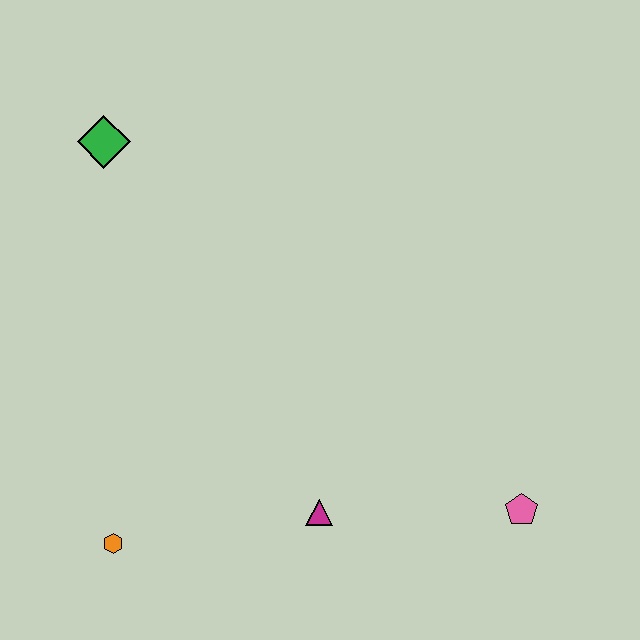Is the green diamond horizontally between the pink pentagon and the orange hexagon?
No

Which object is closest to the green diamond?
The orange hexagon is closest to the green diamond.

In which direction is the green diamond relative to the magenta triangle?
The green diamond is above the magenta triangle.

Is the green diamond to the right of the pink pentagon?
No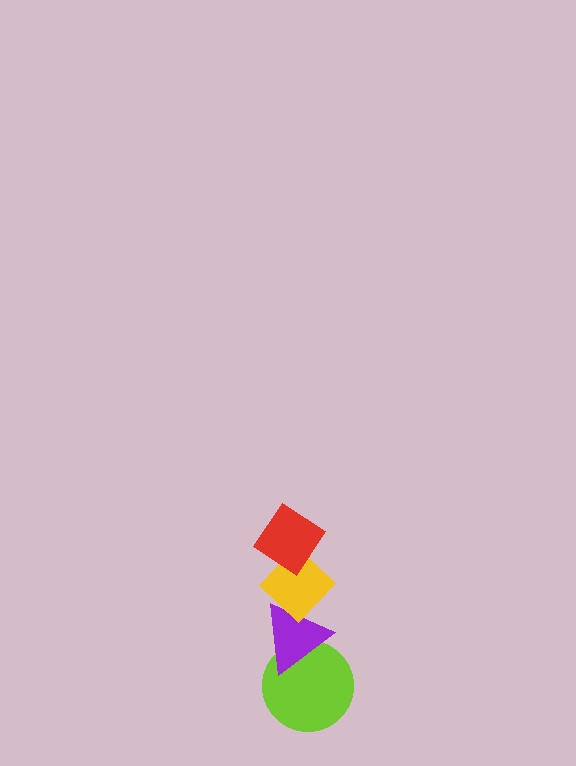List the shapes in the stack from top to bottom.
From top to bottom: the red diamond, the yellow diamond, the purple triangle, the lime circle.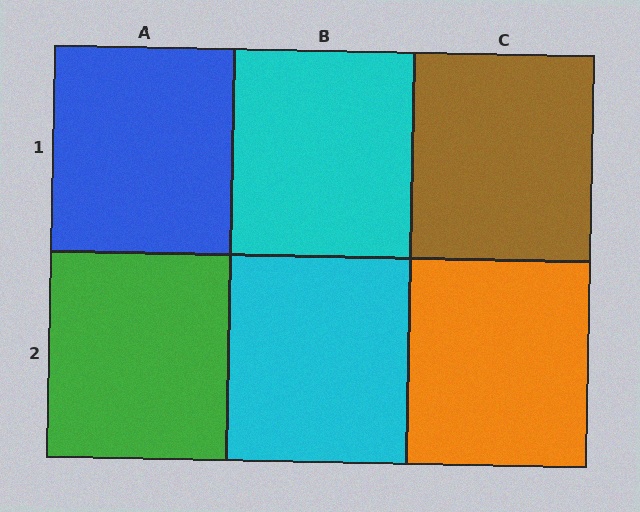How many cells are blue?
1 cell is blue.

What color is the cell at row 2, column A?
Green.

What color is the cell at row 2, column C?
Orange.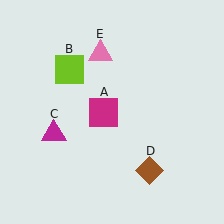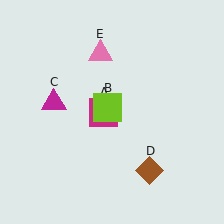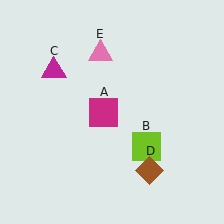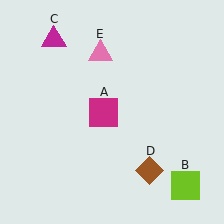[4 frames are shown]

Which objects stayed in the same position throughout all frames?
Magenta square (object A) and brown diamond (object D) and pink triangle (object E) remained stationary.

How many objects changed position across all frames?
2 objects changed position: lime square (object B), magenta triangle (object C).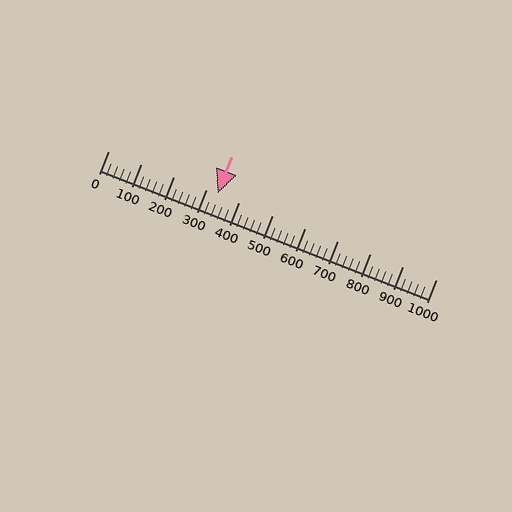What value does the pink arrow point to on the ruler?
The pink arrow points to approximately 333.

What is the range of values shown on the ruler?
The ruler shows values from 0 to 1000.